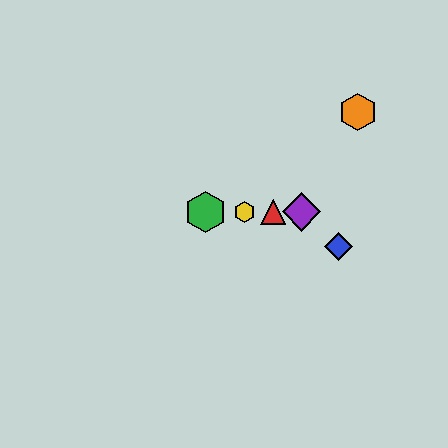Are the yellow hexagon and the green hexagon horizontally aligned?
Yes, both are at y≈212.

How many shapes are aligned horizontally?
4 shapes (the red triangle, the green hexagon, the yellow hexagon, the purple diamond) are aligned horizontally.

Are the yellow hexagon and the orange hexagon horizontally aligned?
No, the yellow hexagon is at y≈212 and the orange hexagon is at y≈112.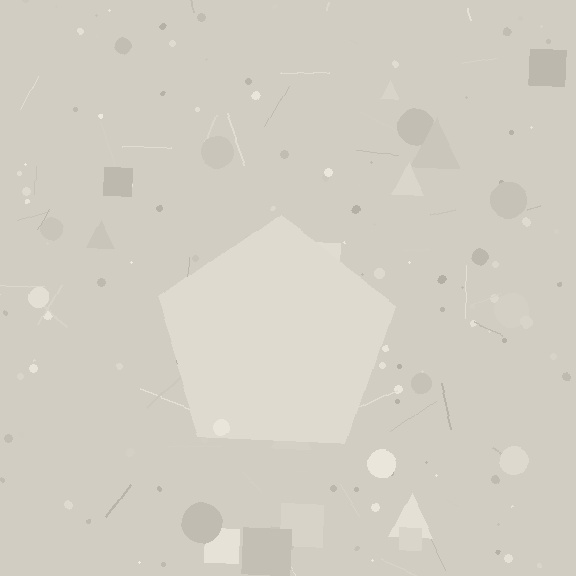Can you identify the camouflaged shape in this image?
The camouflaged shape is a pentagon.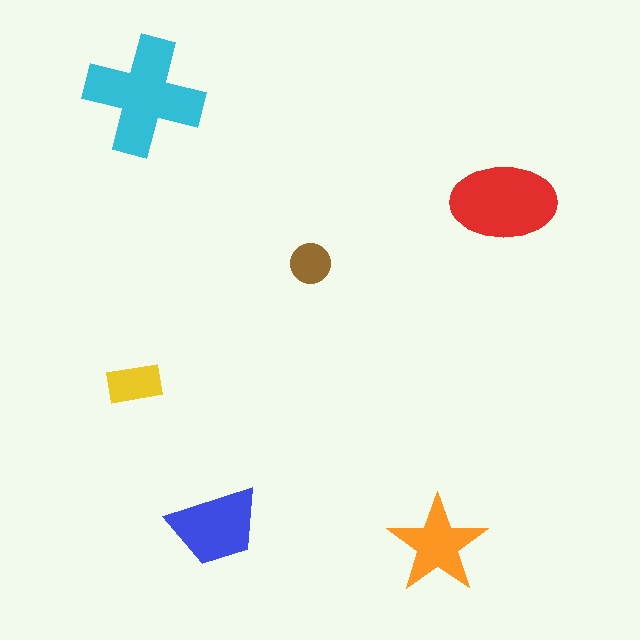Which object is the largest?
The cyan cross.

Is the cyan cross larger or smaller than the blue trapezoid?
Larger.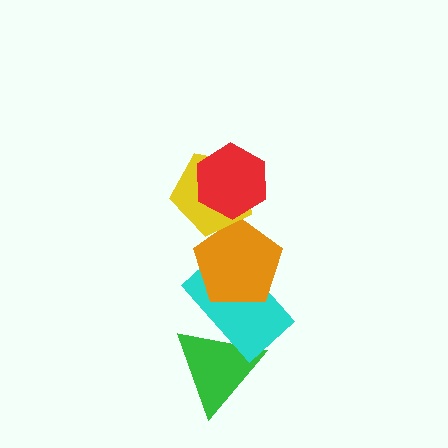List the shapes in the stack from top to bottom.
From top to bottom: the red hexagon, the yellow pentagon, the orange pentagon, the cyan rectangle, the green triangle.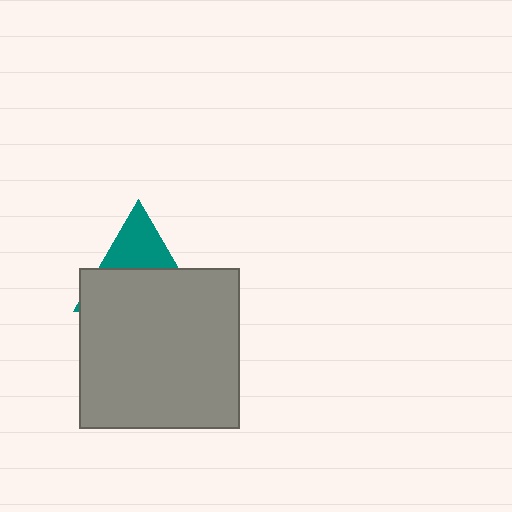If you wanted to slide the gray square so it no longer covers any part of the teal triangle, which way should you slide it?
Slide it down — that is the most direct way to separate the two shapes.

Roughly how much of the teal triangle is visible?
A small part of it is visible (roughly 38%).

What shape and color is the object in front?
The object in front is a gray square.